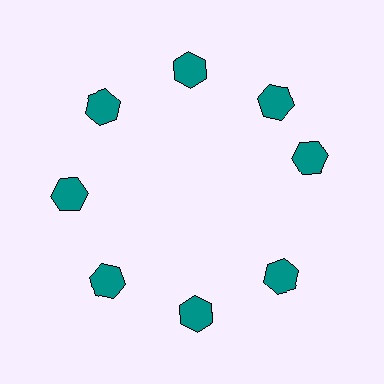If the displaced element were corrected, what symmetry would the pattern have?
It would have 8-fold rotational symmetry — the pattern would map onto itself every 45 degrees.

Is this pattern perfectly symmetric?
No. The 8 teal hexagons are arranged in a ring, but one element near the 3 o'clock position is rotated out of alignment along the ring, breaking the 8-fold rotational symmetry.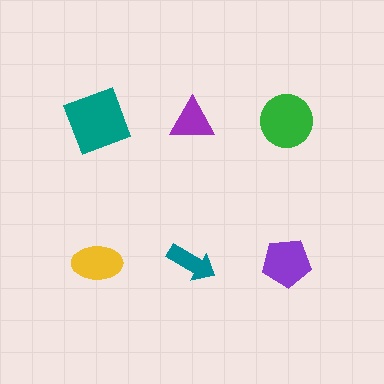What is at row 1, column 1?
A teal square.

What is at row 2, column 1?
A yellow ellipse.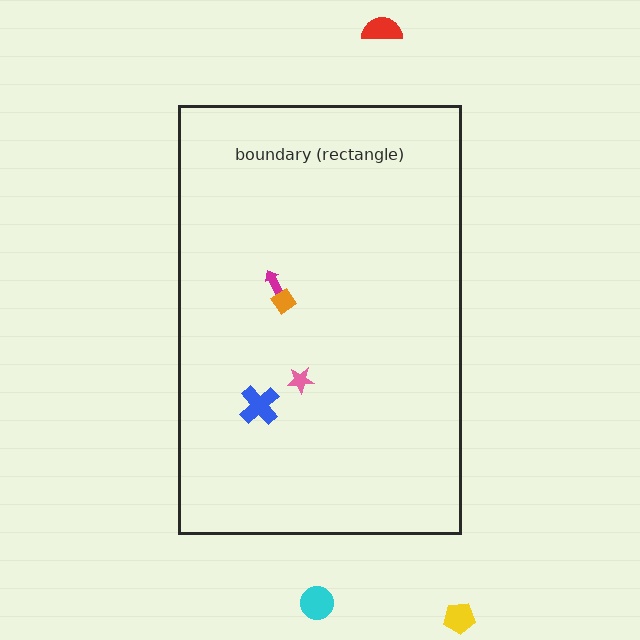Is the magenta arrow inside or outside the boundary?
Inside.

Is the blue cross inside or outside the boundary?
Inside.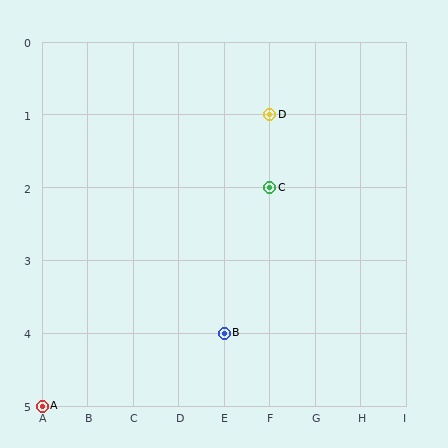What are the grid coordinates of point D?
Point D is at grid coordinates (F, 1).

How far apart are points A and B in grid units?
Points A and B are 4 columns and 1 row apart (about 4.1 grid units diagonally).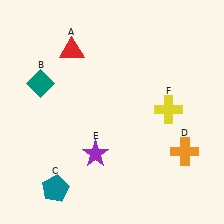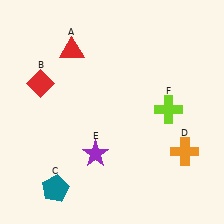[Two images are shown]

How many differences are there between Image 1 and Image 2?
There are 2 differences between the two images.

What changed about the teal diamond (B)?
In Image 1, B is teal. In Image 2, it changed to red.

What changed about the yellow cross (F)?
In Image 1, F is yellow. In Image 2, it changed to lime.